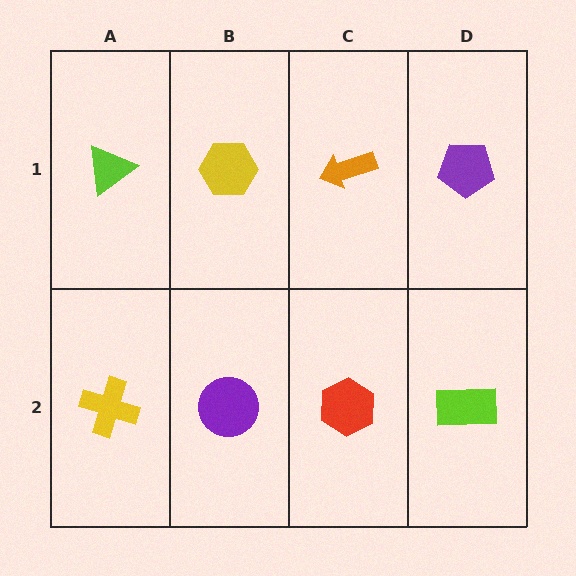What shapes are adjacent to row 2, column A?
A lime triangle (row 1, column A), a purple circle (row 2, column B).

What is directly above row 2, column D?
A purple pentagon.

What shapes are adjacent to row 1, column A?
A yellow cross (row 2, column A), a yellow hexagon (row 1, column B).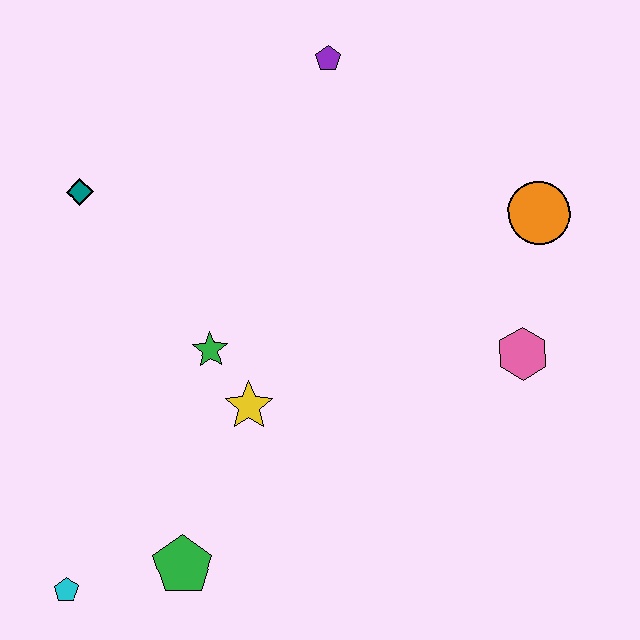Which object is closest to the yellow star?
The green star is closest to the yellow star.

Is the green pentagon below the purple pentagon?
Yes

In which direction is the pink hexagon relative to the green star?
The pink hexagon is to the right of the green star.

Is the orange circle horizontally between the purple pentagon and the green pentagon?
No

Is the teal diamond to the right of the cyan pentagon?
Yes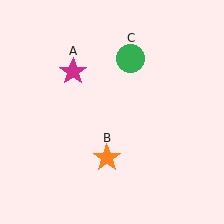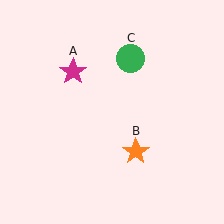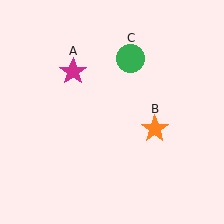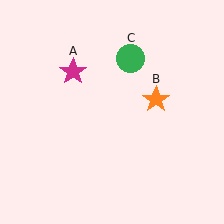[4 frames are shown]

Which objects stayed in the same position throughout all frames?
Magenta star (object A) and green circle (object C) remained stationary.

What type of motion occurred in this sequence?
The orange star (object B) rotated counterclockwise around the center of the scene.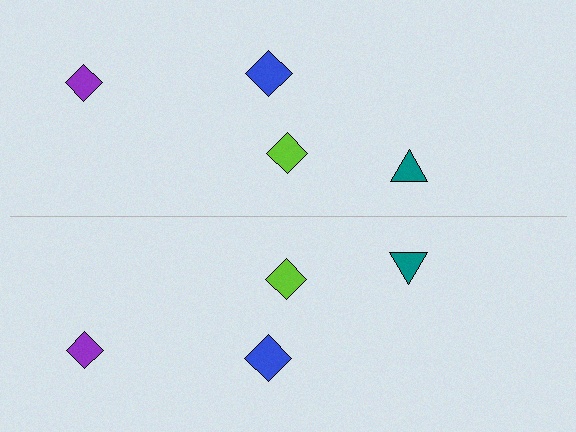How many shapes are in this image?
There are 8 shapes in this image.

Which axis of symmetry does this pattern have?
The pattern has a horizontal axis of symmetry running through the center of the image.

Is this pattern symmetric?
Yes, this pattern has bilateral (reflection) symmetry.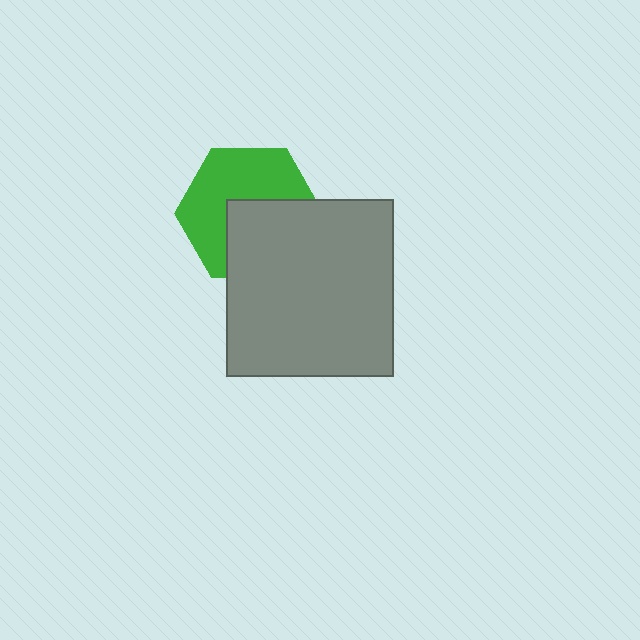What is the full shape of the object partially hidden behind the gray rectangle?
The partially hidden object is a green hexagon.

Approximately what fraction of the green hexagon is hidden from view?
Roughly 44% of the green hexagon is hidden behind the gray rectangle.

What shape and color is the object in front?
The object in front is a gray rectangle.